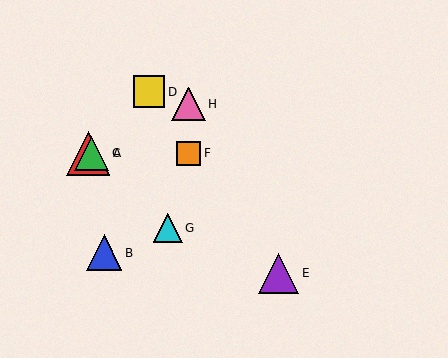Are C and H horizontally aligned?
No, C is at y≈153 and H is at y≈104.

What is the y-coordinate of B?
Object B is at y≈253.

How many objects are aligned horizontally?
3 objects (A, C, F) are aligned horizontally.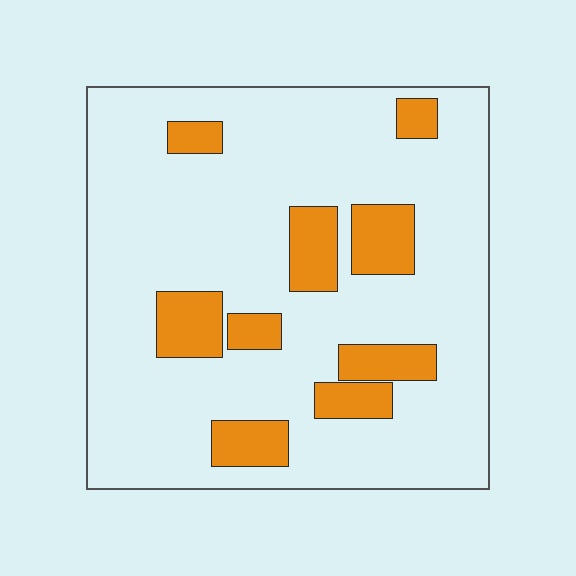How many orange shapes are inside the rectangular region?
9.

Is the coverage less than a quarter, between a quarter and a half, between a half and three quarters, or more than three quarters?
Less than a quarter.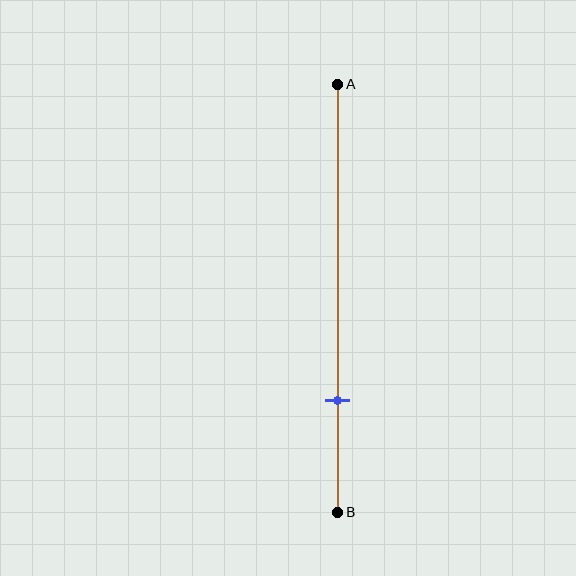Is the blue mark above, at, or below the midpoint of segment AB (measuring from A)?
The blue mark is below the midpoint of segment AB.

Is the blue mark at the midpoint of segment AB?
No, the mark is at about 75% from A, not at the 50% midpoint.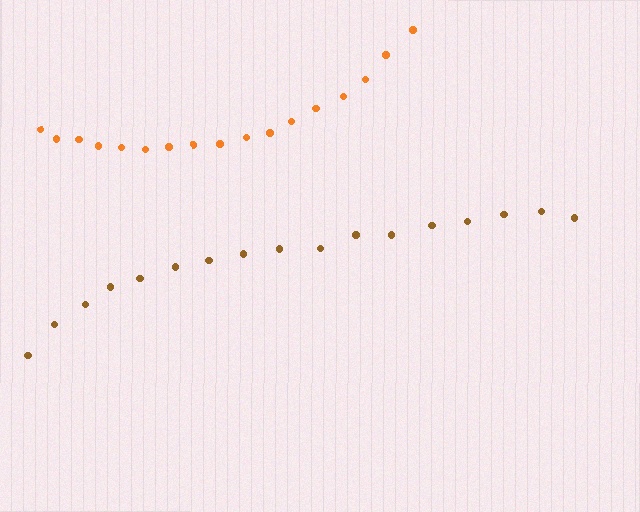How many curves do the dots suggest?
There are 2 distinct paths.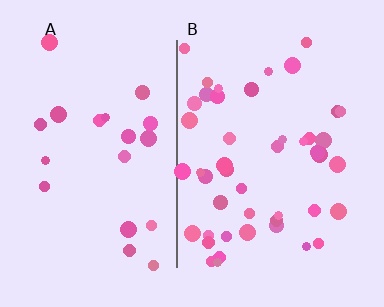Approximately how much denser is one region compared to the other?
Approximately 2.3× — region B over region A.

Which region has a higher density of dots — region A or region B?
B (the right).